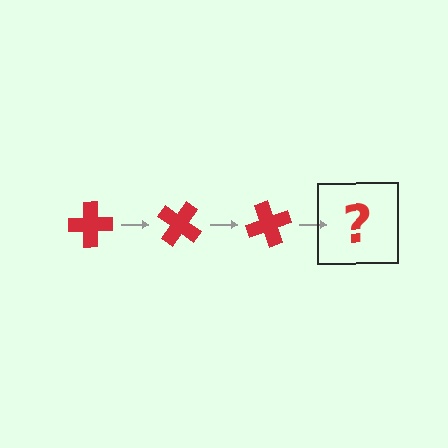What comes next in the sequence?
The next element should be a red cross rotated 105 degrees.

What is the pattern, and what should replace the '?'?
The pattern is that the cross rotates 35 degrees each step. The '?' should be a red cross rotated 105 degrees.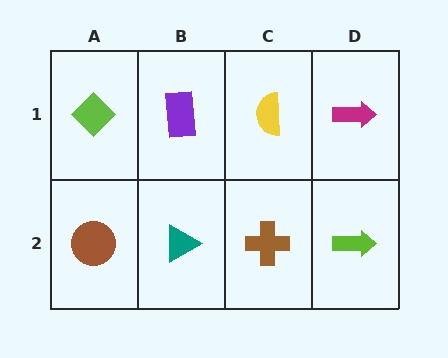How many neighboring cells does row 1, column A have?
2.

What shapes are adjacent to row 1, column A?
A brown circle (row 2, column A), a purple rectangle (row 1, column B).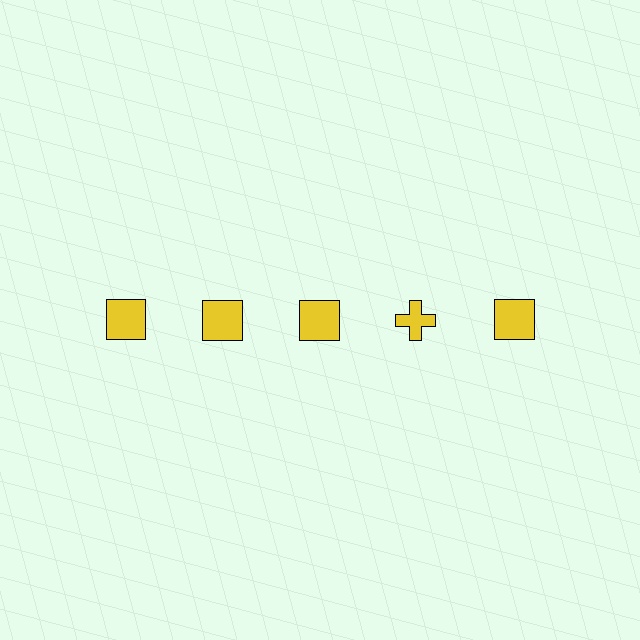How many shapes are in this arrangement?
There are 5 shapes arranged in a grid pattern.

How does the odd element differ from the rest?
It has a different shape: cross instead of square.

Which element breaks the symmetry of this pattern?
The yellow cross in the top row, second from right column breaks the symmetry. All other shapes are yellow squares.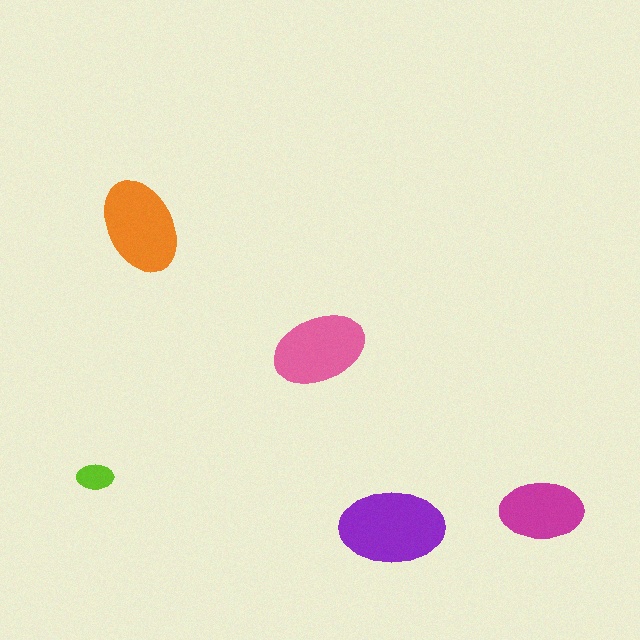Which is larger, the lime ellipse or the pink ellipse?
The pink one.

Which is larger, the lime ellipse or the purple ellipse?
The purple one.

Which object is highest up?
The orange ellipse is topmost.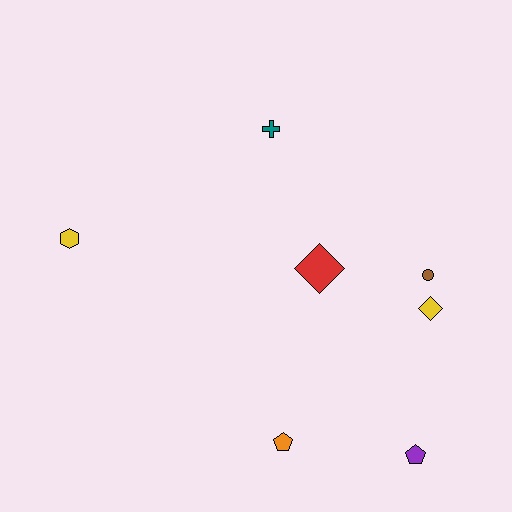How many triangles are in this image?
There are no triangles.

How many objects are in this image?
There are 7 objects.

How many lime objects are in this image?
There are no lime objects.